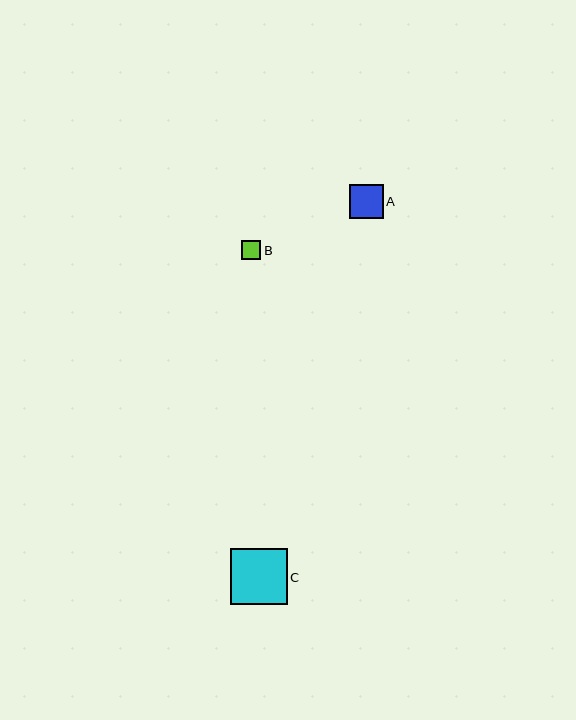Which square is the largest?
Square C is the largest with a size of approximately 57 pixels.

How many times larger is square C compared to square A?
Square C is approximately 1.7 times the size of square A.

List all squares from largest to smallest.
From largest to smallest: C, A, B.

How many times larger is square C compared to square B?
Square C is approximately 3.0 times the size of square B.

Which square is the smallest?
Square B is the smallest with a size of approximately 19 pixels.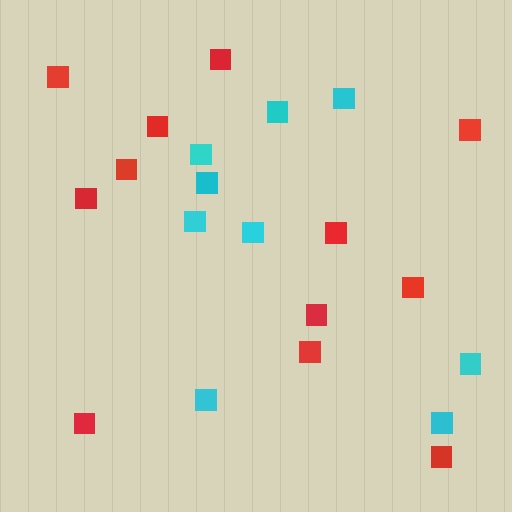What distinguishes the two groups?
There are 2 groups: one group of red squares (12) and one group of cyan squares (9).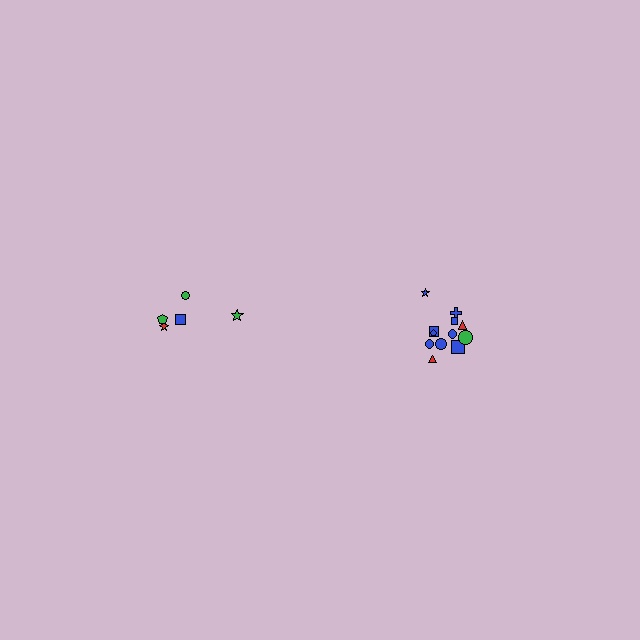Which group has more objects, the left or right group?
The right group.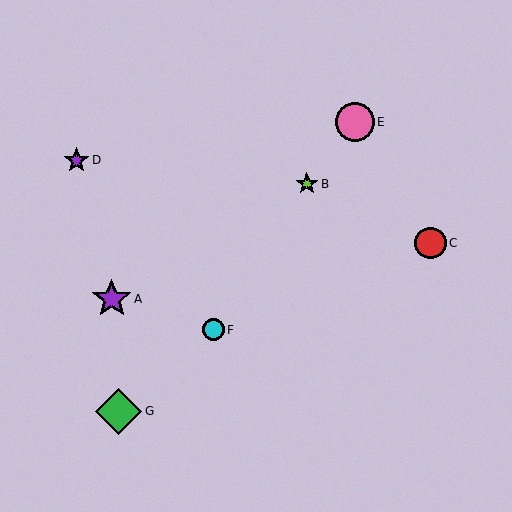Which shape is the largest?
The green diamond (labeled G) is the largest.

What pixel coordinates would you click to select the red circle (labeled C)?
Click at (430, 243) to select the red circle C.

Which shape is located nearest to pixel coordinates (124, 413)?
The green diamond (labeled G) at (119, 411) is nearest to that location.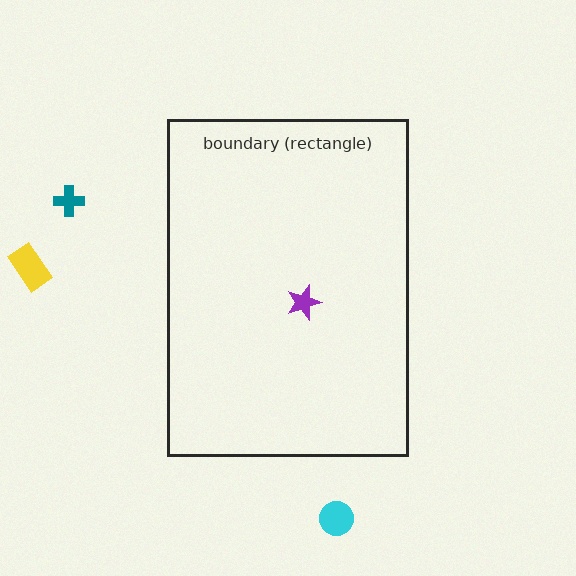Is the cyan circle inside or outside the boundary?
Outside.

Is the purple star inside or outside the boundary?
Inside.